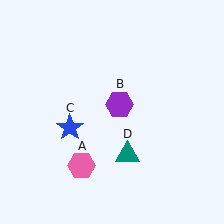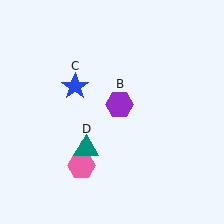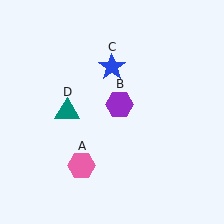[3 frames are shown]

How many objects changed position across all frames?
2 objects changed position: blue star (object C), teal triangle (object D).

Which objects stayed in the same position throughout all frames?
Pink hexagon (object A) and purple hexagon (object B) remained stationary.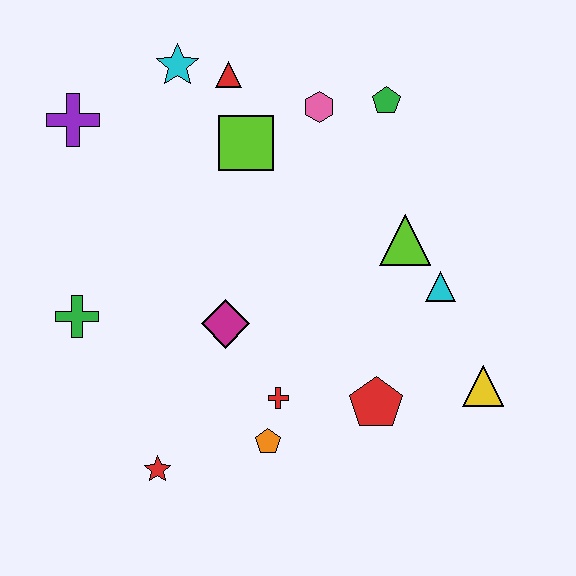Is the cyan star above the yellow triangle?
Yes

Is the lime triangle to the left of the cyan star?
No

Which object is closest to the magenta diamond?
The red cross is closest to the magenta diamond.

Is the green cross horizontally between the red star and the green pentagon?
No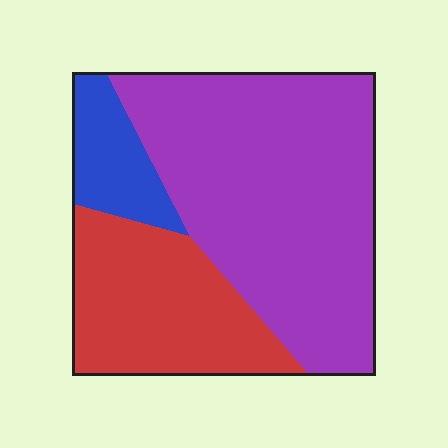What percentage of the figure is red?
Red covers around 30% of the figure.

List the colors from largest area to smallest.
From largest to smallest: purple, red, blue.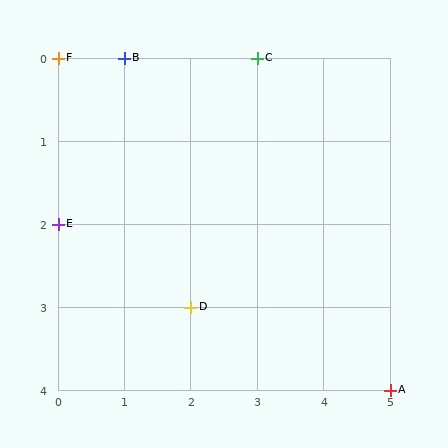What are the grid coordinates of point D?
Point D is at grid coordinates (2, 3).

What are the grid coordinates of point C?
Point C is at grid coordinates (3, 0).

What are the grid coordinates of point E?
Point E is at grid coordinates (0, 2).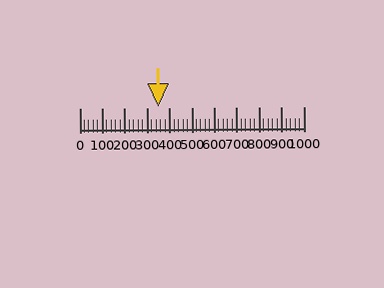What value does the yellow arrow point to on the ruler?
The yellow arrow points to approximately 351.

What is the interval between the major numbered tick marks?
The major tick marks are spaced 100 units apart.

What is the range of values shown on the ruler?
The ruler shows values from 0 to 1000.